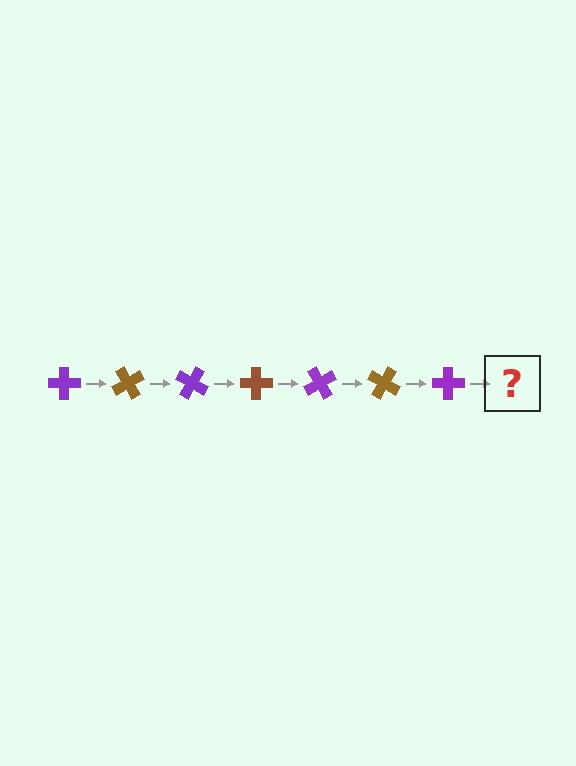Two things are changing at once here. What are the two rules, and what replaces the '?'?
The two rules are that it rotates 60 degrees each step and the color cycles through purple and brown. The '?' should be a brown cross, rotated 420 degrees from the start.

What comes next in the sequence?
The next element should be a brown cross, rotated 420 degrees from the start.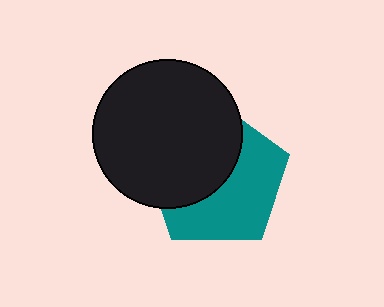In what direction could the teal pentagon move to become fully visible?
The teal pentagon could move toward the lower-right. That would shift it out from behind the black circle entirely.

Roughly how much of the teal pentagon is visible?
About half of it is visible (roughly 51%).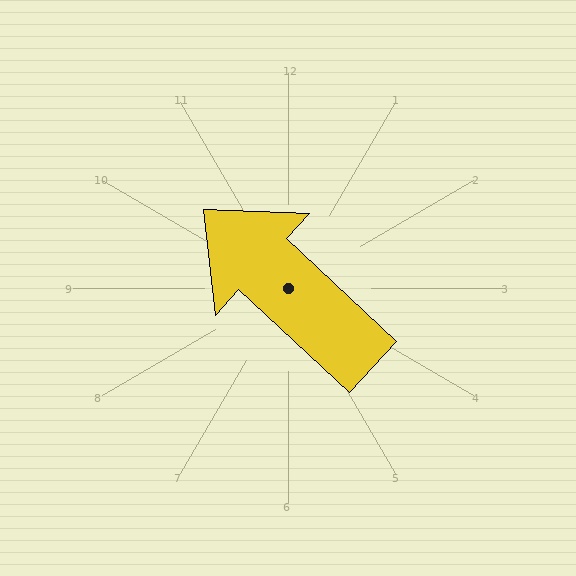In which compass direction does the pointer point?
Northwest.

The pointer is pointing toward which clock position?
Roughly 10 o'clock.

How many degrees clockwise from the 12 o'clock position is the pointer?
Approximately 313 degrees.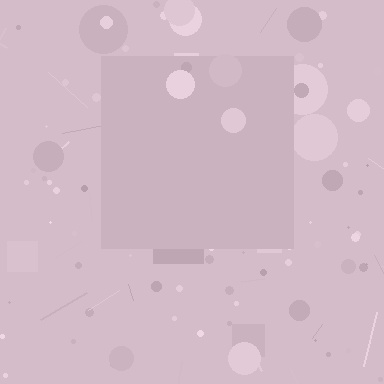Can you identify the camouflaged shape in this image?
The camouflaged shape is a square.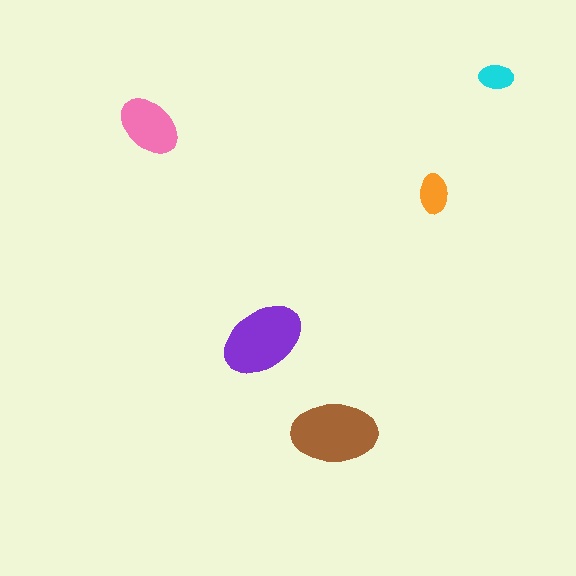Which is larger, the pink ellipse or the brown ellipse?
The brown one.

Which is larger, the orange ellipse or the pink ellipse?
The pink one.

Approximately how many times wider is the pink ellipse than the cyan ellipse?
About 2 times wider.